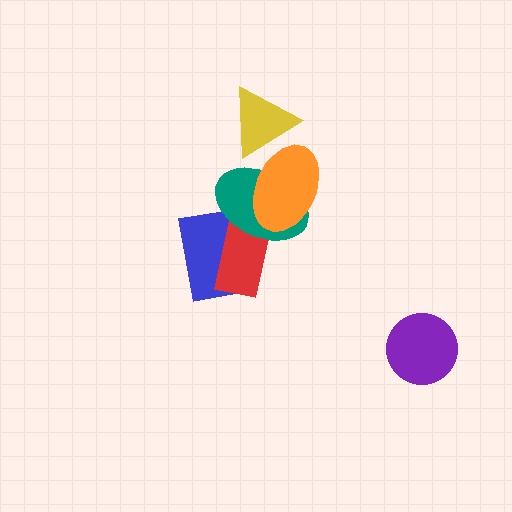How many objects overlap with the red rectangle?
2 objects overlap with the red rectangle.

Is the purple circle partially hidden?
No, no other shape covers it.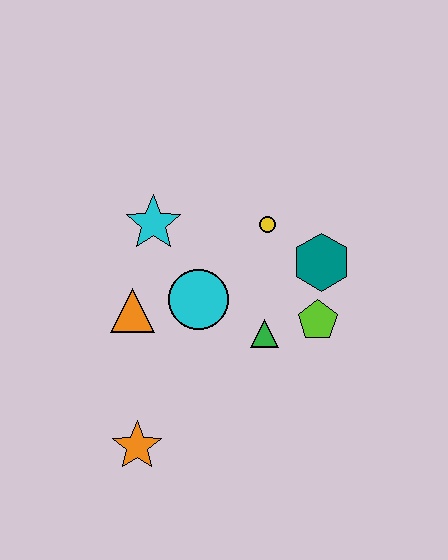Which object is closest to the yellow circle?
The teal hexagon is closest to the yellow circle.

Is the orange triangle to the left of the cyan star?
Yes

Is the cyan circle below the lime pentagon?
No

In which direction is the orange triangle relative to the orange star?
The orange triangle is above the orange star.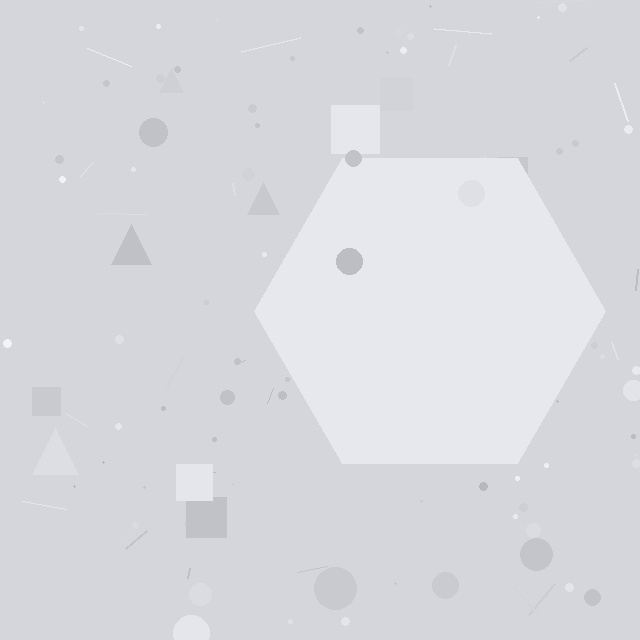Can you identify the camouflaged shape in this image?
The camouflaged shape is a hexagon.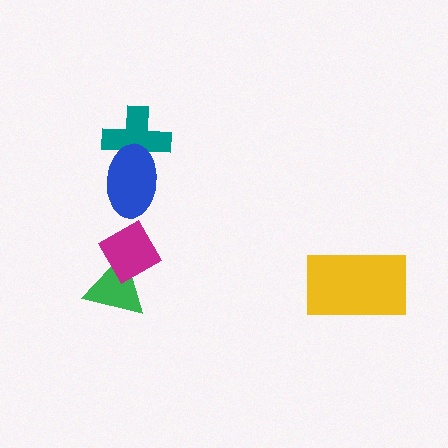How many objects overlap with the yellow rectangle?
0 objects overlap with the yellow rectangle.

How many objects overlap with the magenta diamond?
1 object overlaps with the magenta diamond.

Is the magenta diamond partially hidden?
No, no other shape covers it.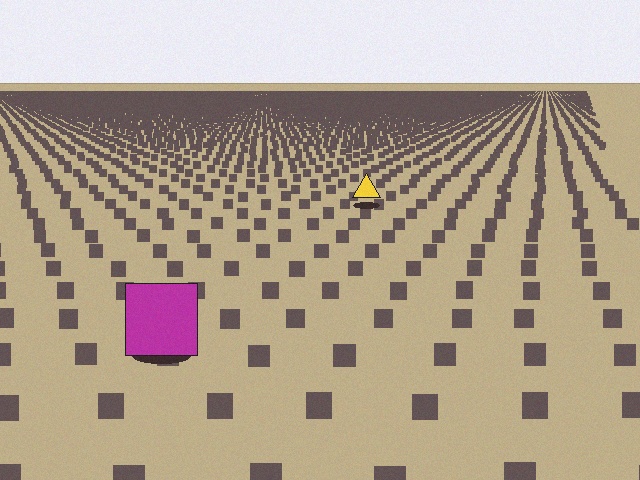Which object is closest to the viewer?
The magenta square is closest. The texture marks near it are larger and more spread out.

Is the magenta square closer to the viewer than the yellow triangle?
Yes. The magenta square is closer — you can tell from the texture gradient: the ground texture is coarser near it.